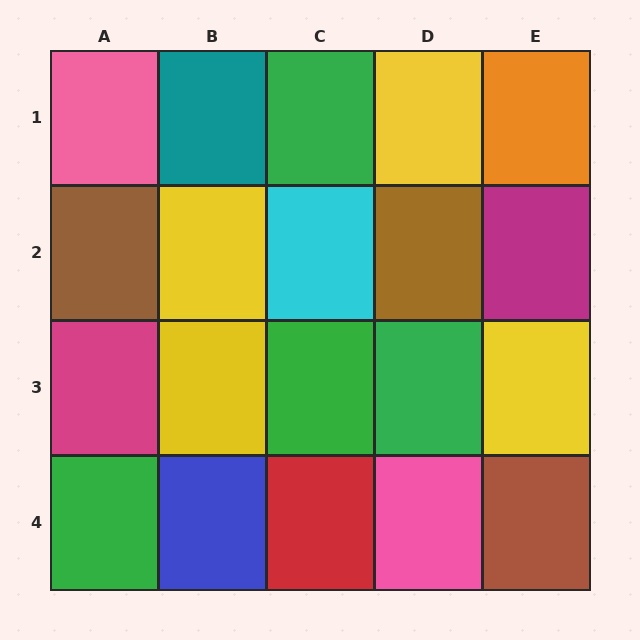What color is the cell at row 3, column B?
Yellow.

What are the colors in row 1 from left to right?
Pink, teal, green, yellow, orange.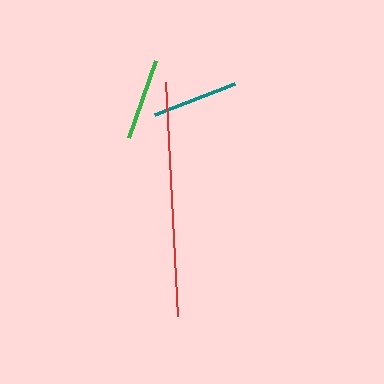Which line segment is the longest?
The red line is the longest at approximately 235 pixels.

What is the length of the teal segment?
The teal segment is approximately 85 pixels long.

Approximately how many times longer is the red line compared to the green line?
The red line is approximately 2.9 times the length of the green line.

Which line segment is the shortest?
The green line is the shortest at approximately 81 pixels.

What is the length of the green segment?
The green segment is approximately 81 pixels long.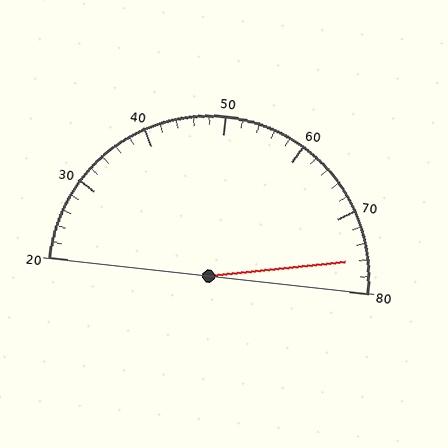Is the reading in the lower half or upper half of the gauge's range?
The reading is in the upper half of the range (20 to 80).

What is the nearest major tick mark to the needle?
The nearest major tick mark is 80.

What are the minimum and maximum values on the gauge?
The gauge ranges from 20 to 80.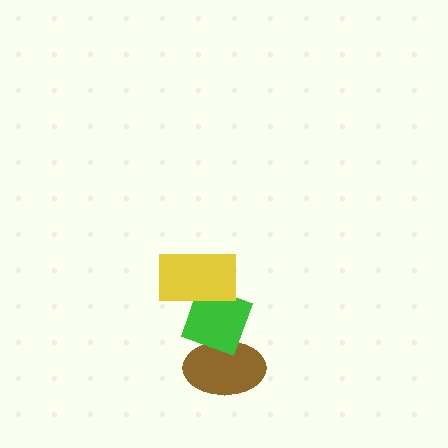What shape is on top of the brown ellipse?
The green diamond is on top of the brown ellipse.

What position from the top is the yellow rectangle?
The yellow rectangle is 1st from the top.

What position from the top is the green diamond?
The green diamond is 2nd from the top.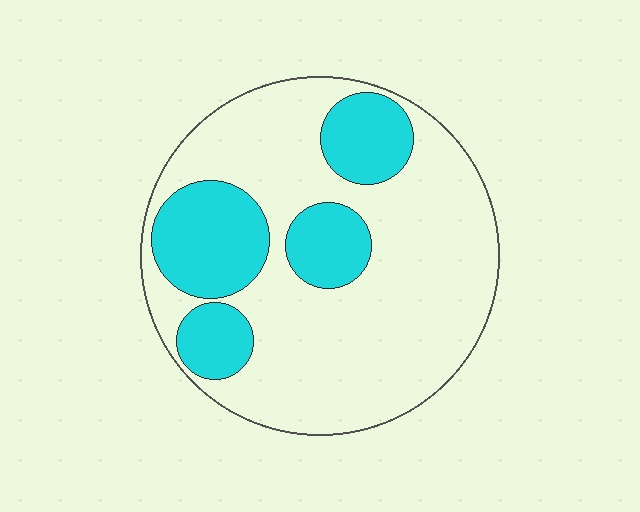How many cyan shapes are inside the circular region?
4.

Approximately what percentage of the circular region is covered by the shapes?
Approximately 30%.